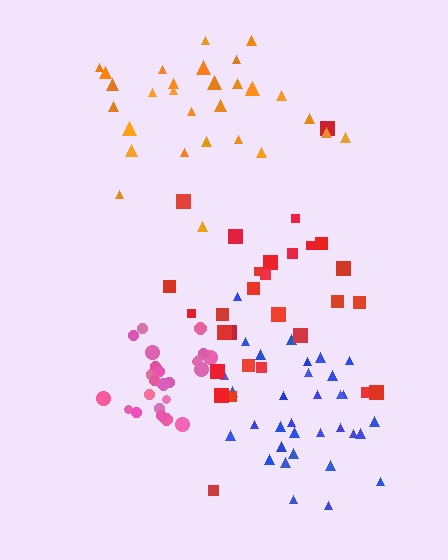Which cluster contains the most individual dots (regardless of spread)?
Blue (34).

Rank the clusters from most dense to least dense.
pink, blue, orange, red.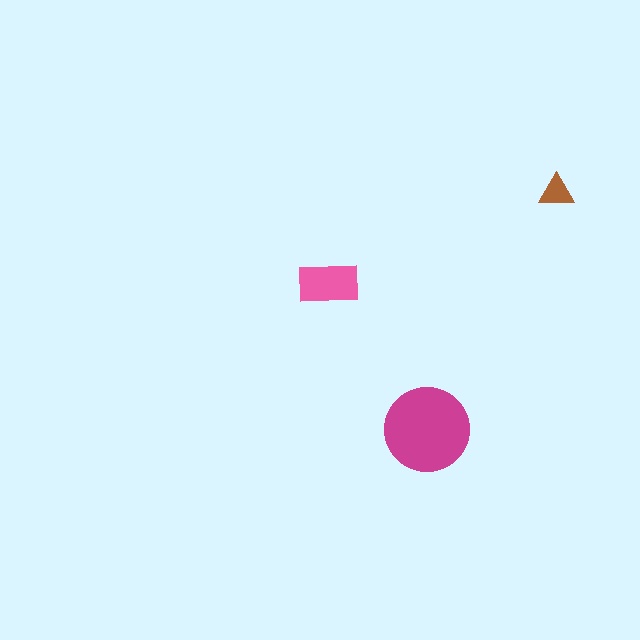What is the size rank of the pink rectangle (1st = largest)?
2nd.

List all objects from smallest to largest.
The brown triangle, the pink rectangle, the magenta circle.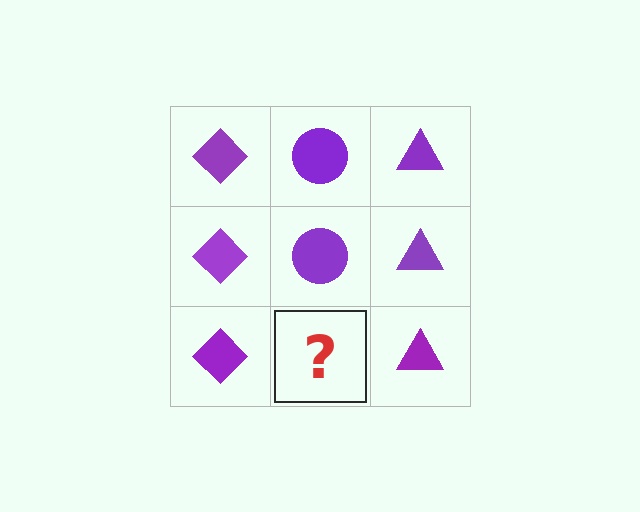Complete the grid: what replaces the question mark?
The question mark should be replaced with a purple circle.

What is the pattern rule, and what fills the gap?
The rule is that each column has a consistent shape. The gap should be filled with a purple circle.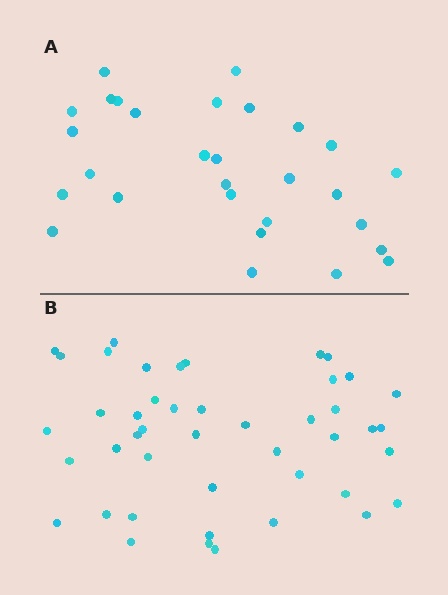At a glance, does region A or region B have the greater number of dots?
Region B (the bottom region) has more dots.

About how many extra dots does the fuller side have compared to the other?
Region B has approximately 15 more dots than region A.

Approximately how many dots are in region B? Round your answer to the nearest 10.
About 40 dots. (The exact count is 45, which rounds to 40.)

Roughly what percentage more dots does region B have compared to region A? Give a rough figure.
About 55% more.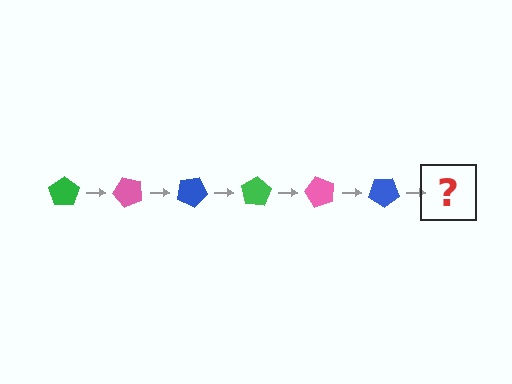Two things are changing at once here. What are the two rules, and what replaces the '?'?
The two rules are that it rotates 50 degrees each step and the color cycles through green, pink, and blue. The '?' should be a green pentagon, rotated 300 degrees from the start.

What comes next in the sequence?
The next element should be a green pentagon, rotated 300 degrees from the start.